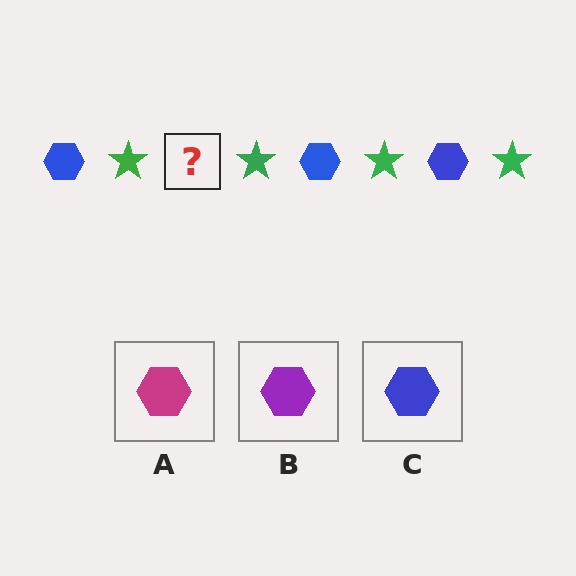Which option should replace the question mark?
Option C.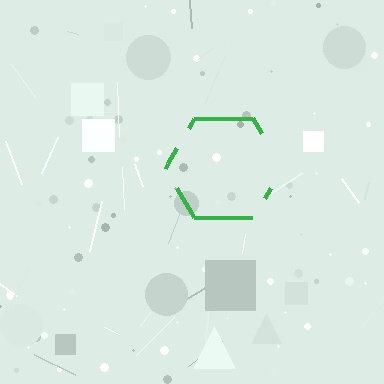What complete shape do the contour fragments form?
The contour fragments form a hexagon.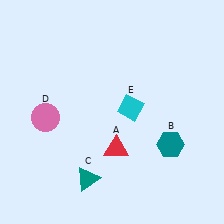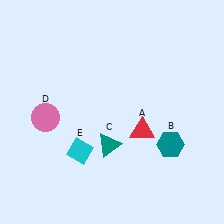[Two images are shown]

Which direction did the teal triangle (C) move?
The teal triangle (C) moved up.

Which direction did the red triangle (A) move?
The red triangle (A) moved right.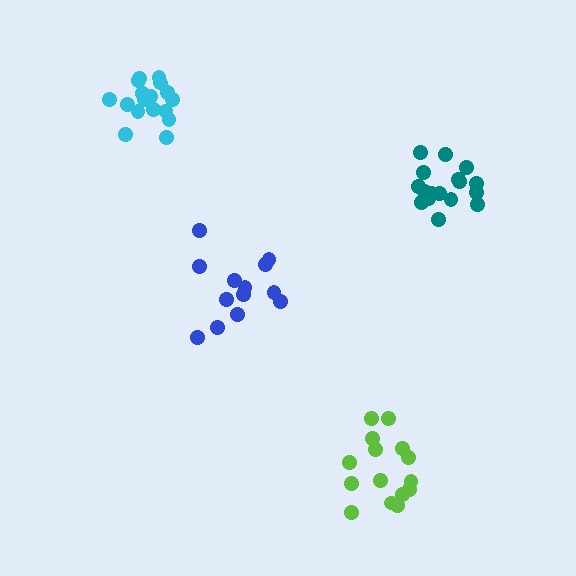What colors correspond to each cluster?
The clusters are colored: lime, cyan, teal, blue.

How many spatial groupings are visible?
There are 4 spatial groupings.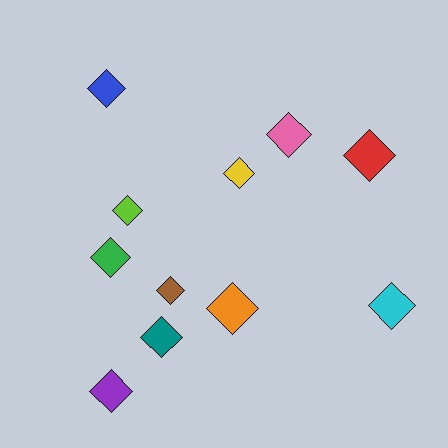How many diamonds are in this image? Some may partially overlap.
There are 11 diamonds.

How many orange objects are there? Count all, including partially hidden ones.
There is 1 orange object.